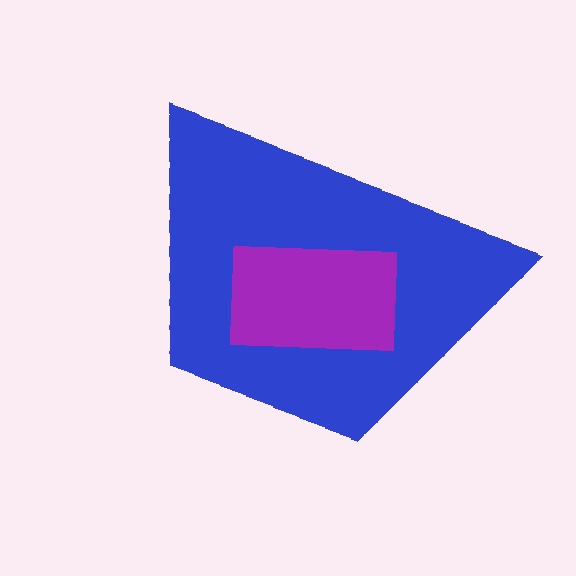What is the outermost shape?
The blue trapezoid.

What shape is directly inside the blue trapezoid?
The purple rectangle.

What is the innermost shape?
The purple rectangle.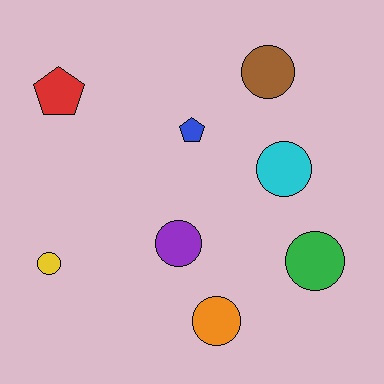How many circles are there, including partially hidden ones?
There are 6 circles.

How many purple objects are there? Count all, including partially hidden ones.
There is 1 purple object.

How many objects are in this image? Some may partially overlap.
There are 8 objects.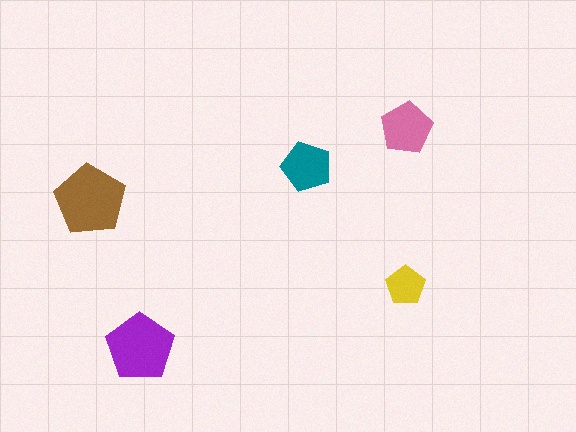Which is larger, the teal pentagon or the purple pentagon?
The purple one.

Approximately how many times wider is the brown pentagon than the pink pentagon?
About 1.5 times wider.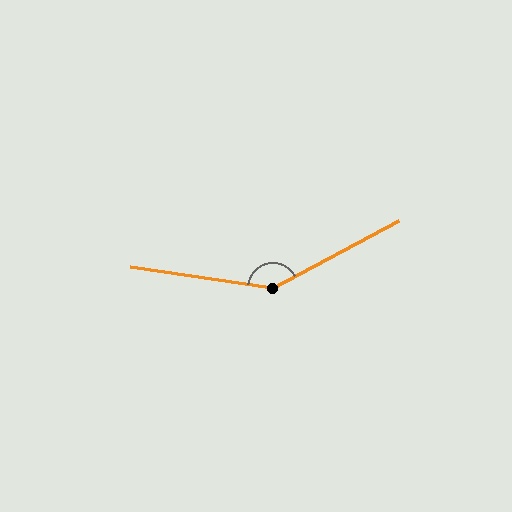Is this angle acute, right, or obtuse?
It is obtuse.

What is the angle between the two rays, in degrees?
Approximately 143 degrees.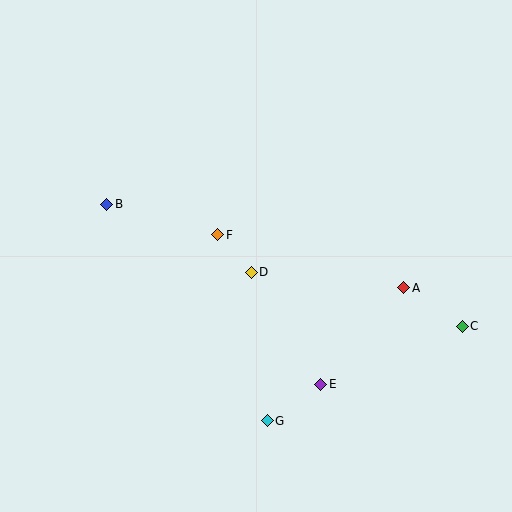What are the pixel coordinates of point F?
Point F is at (218, 235).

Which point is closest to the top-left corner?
Point B is closest to the top-left corner.